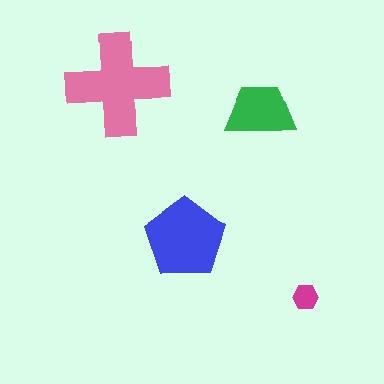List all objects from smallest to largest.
The magenta hexagon, the green trapezoid, the blue pentagon, the pink cross.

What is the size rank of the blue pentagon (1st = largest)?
2nd.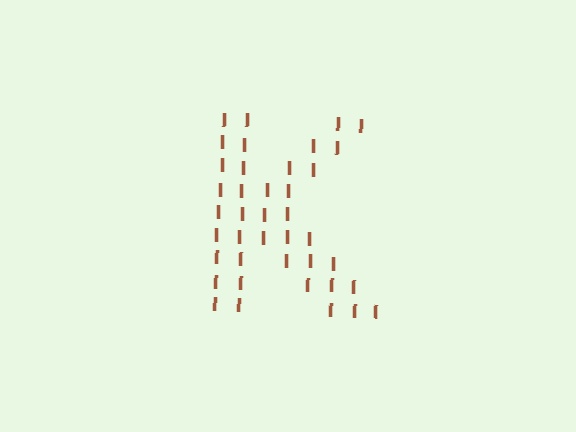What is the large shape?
The large shape is the letter K.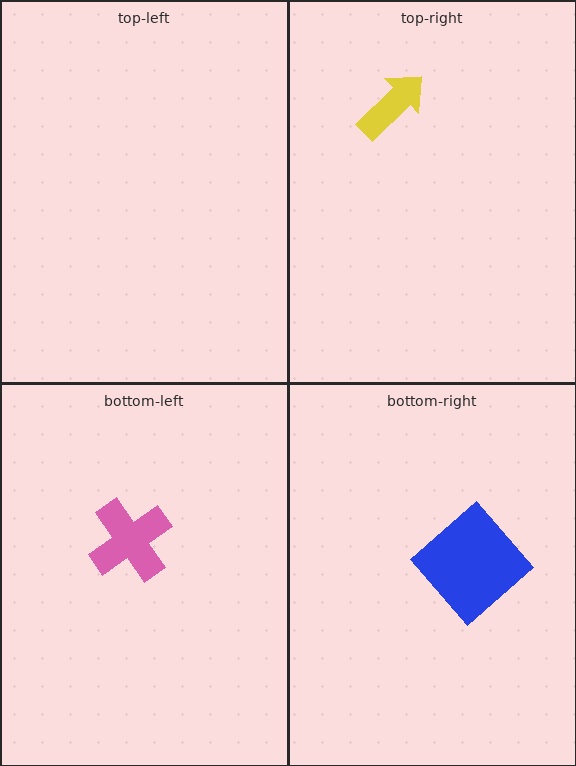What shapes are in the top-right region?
The yellow arrow.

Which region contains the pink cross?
The bottom-left region.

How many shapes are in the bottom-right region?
1.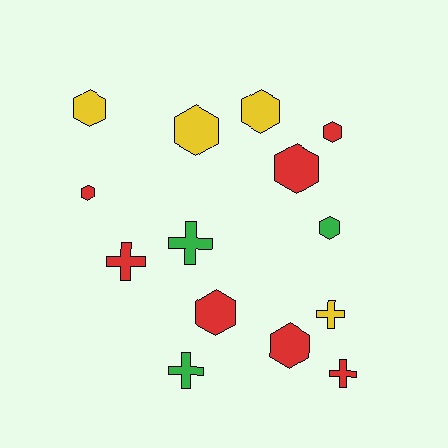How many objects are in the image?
There are 14 objects.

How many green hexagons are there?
There is 1 green hexagon.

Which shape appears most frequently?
Hexagon, with 9 objects.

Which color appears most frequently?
Red, with 7 objects.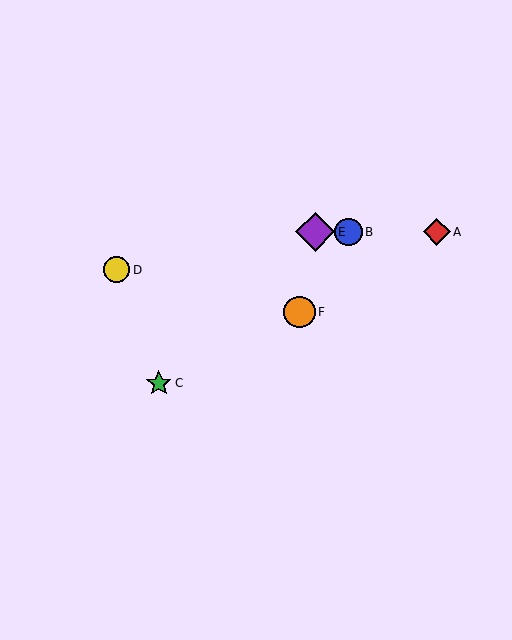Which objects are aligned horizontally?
Objects A, B, E are aligned horizontally.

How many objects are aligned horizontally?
3 objects (A, B, E) are aligned horizontally.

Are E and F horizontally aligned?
No, E is at y≈232 and F is at y≈312.